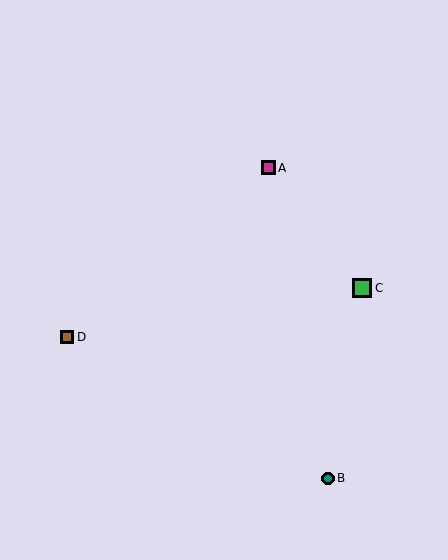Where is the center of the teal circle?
The center of the teal circle is at (328, 478).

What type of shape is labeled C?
Shape C is a green square.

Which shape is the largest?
The green square (labeled C) is the largest.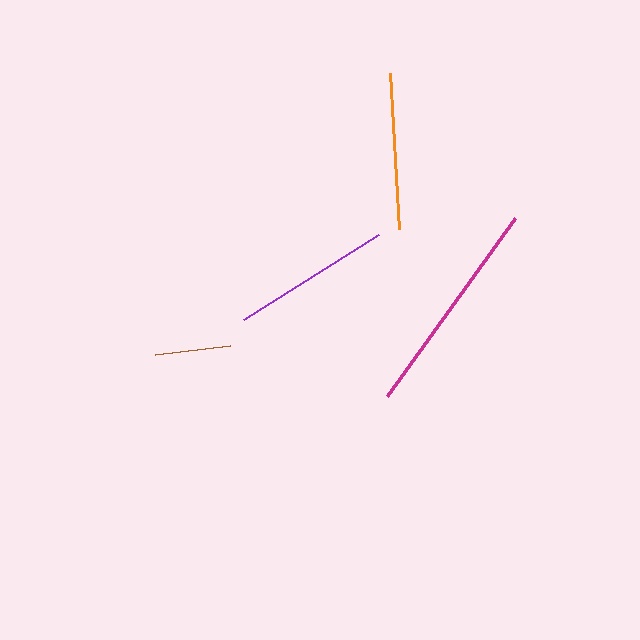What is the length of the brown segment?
The brown segment is approximately 75 pixels long.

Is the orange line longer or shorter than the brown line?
The orange line is longer than the brown line.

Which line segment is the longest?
The magenta line is the longest at approximately 219 pixels.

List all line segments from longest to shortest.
From longest to shortest: magenta, purple, orange, brown.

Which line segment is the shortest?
The brown line is the shortest at approximately 75 pixels.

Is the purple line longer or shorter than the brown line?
The purple line is longer than the brown line.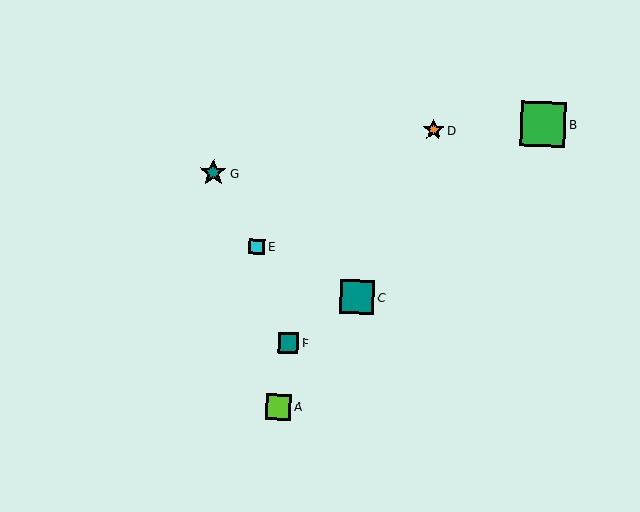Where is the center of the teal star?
The center of the teal star is at (213, 173).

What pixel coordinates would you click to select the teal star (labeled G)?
Click at (213, 173) to select the teal star G.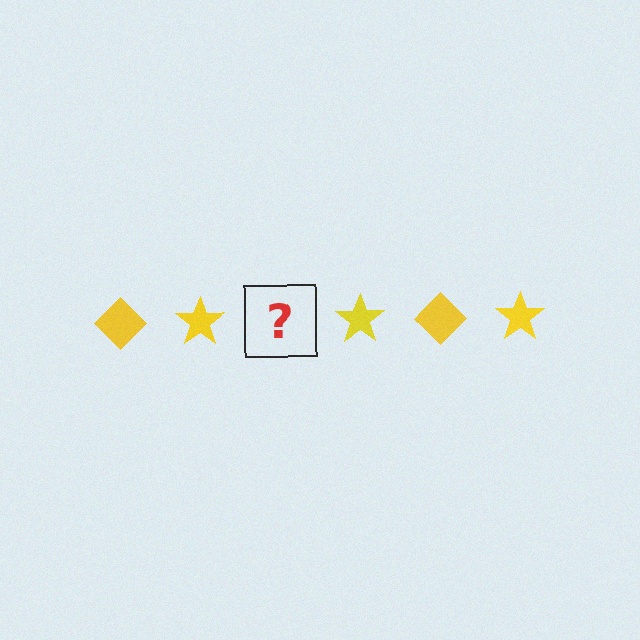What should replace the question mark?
The question mark should be replaced with a yellow diamond.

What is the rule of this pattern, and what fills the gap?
The rule is that the pattern cycles through diamond, star shapes in yellow. The gap should be filled with a yellow diamond.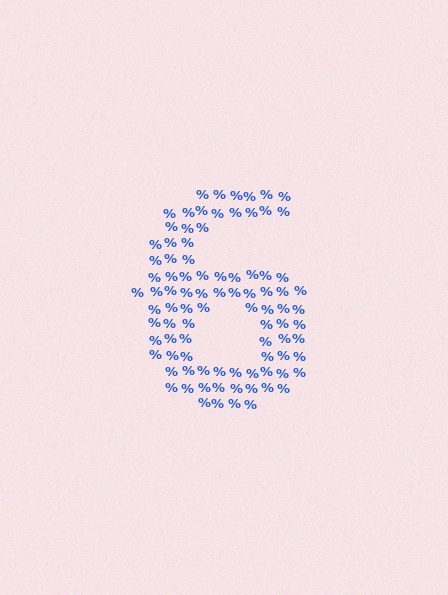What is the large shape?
The large shape is the digit 6.